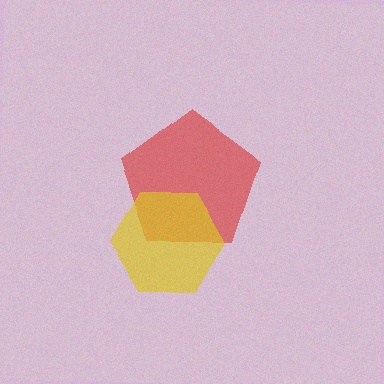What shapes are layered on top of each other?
The layered shapes are: a red pentagon, a yellow hexagon.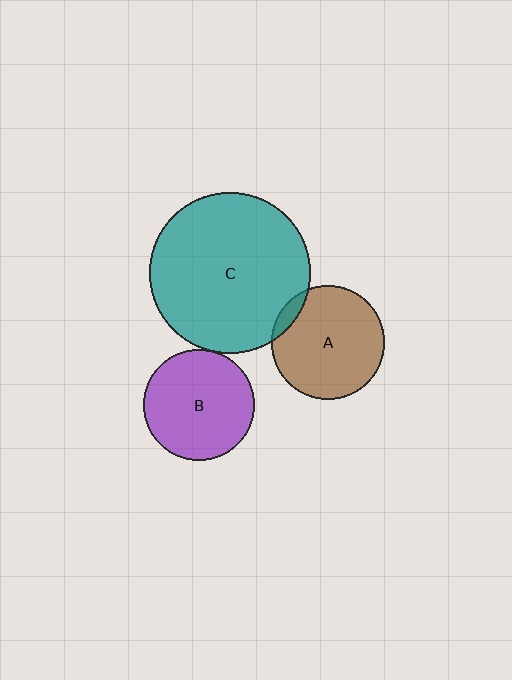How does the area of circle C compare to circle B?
Approximately 2.1 times.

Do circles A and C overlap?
Yes.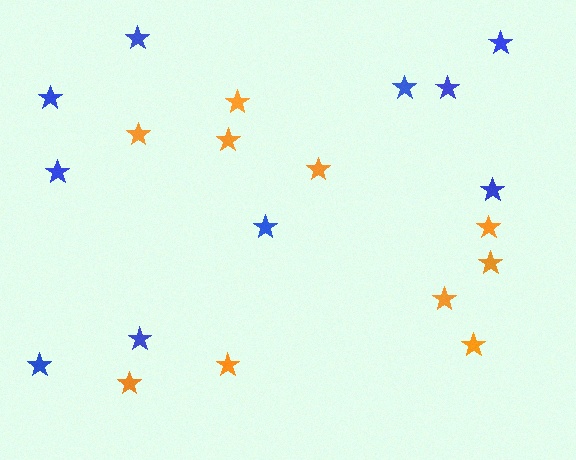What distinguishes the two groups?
There are 2 groups: one group of orange stars (10) and one group of blue stars (10).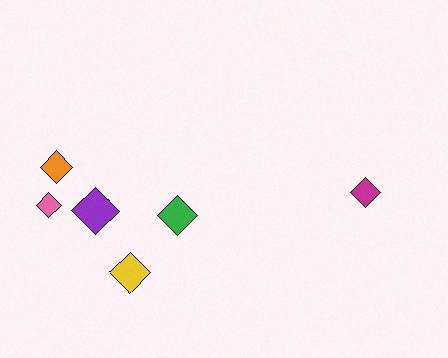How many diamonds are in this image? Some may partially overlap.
There are 6 diamonds.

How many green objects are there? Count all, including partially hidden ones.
There is 1 green object.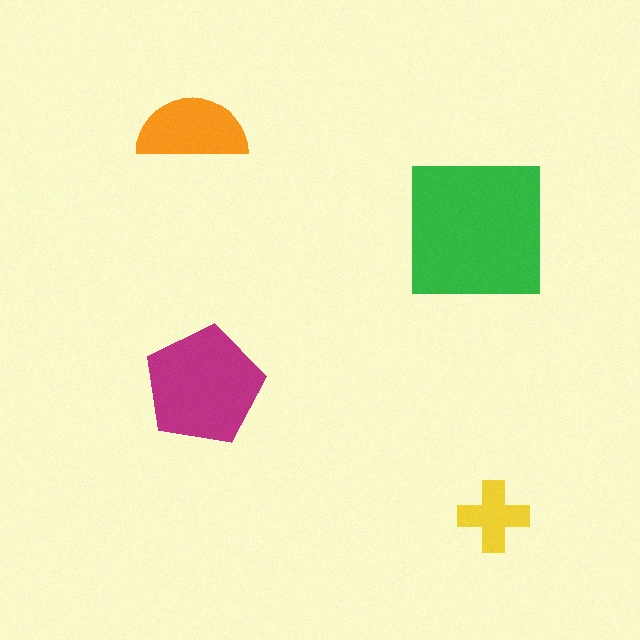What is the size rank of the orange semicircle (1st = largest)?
3rd.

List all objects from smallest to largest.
The yellow cross, the orange semicircle, the magenta pentagon, the green square.